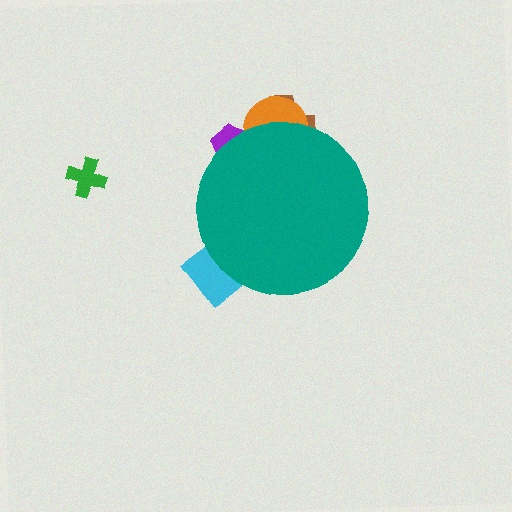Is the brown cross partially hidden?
Yes, the brown cross is partially hidden behind the teal circle.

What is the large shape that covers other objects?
A teal circle.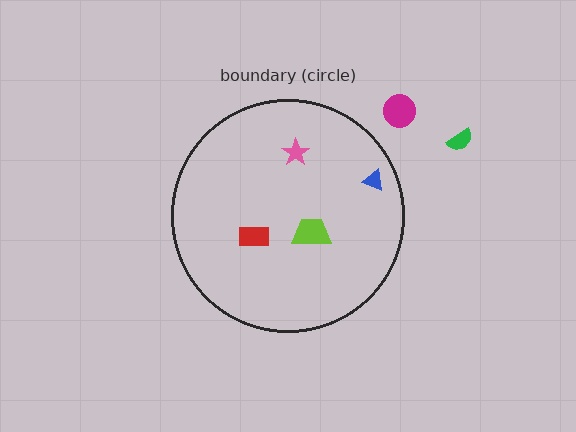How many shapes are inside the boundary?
4 inside, 2 outside.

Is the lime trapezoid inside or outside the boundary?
Inside.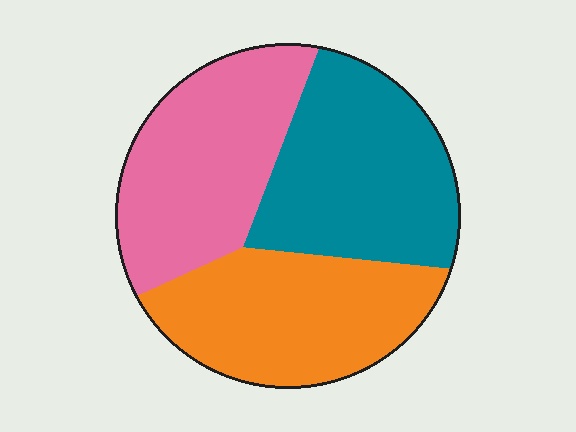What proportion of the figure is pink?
Pink covers 33% of the figure.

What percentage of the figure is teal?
Teal covers 35% of the figure.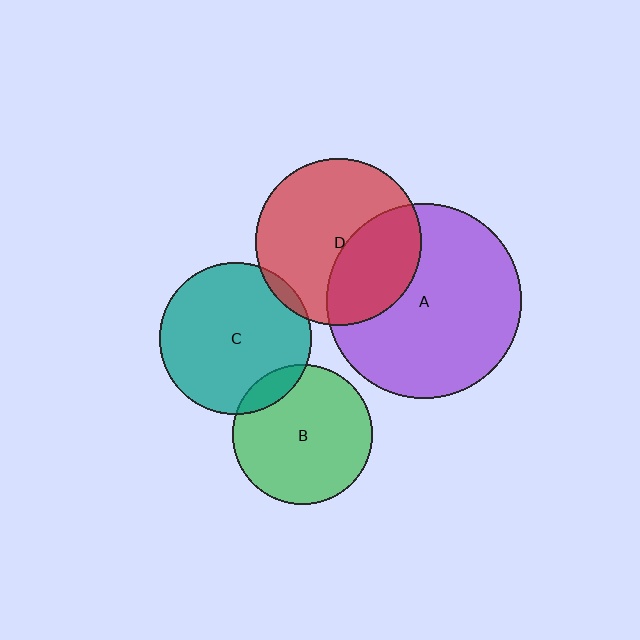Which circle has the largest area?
Circle A (purple).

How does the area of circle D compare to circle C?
Approximately 1.2 times.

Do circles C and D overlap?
Yes.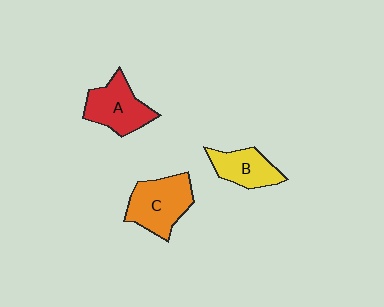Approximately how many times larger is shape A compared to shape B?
Approximately 1.2 times.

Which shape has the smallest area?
Shape B (yellow).